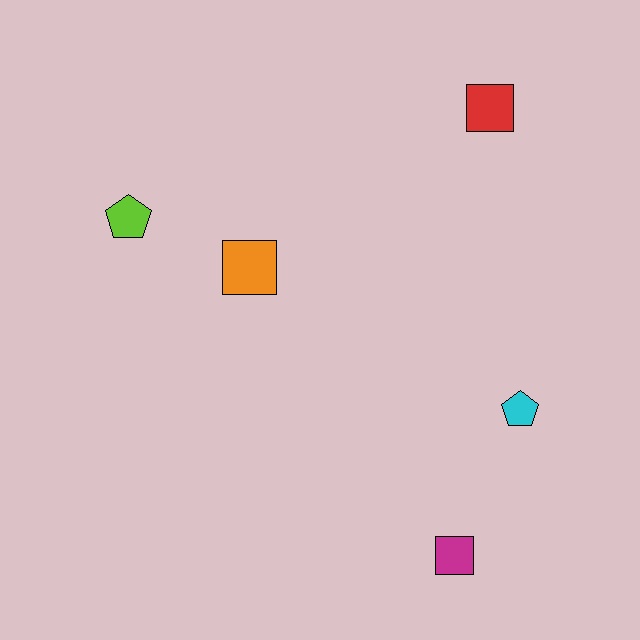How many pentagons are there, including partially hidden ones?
There are 2 pentagons.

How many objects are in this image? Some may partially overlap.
There are 5 objects.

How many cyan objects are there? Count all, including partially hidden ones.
There is 1 cyan object.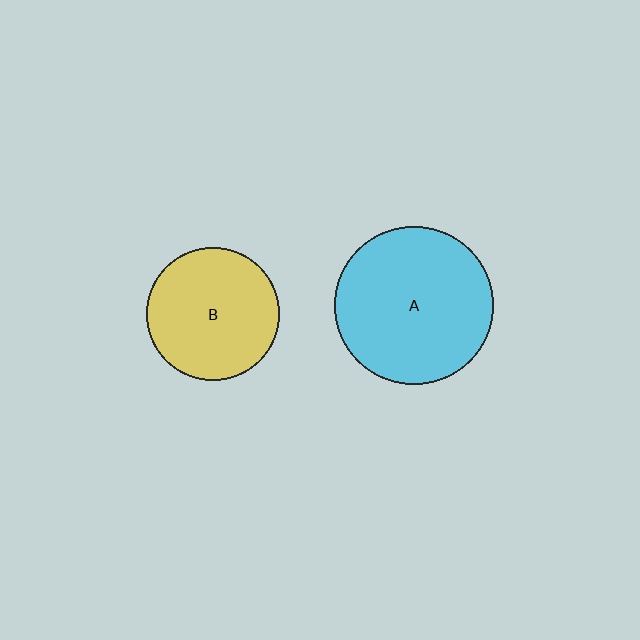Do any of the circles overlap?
No, none of the circles overlap.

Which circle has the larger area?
Circle A (cyan).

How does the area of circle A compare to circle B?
Approximately 1.4 times.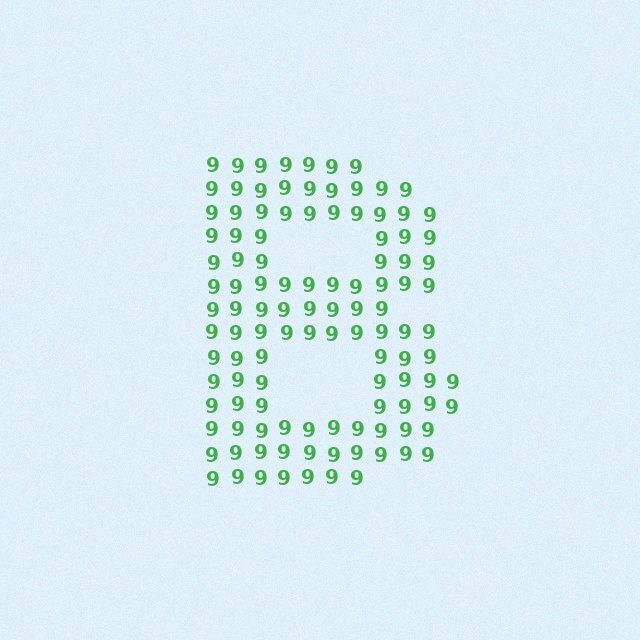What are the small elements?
The small elements are digit 9's.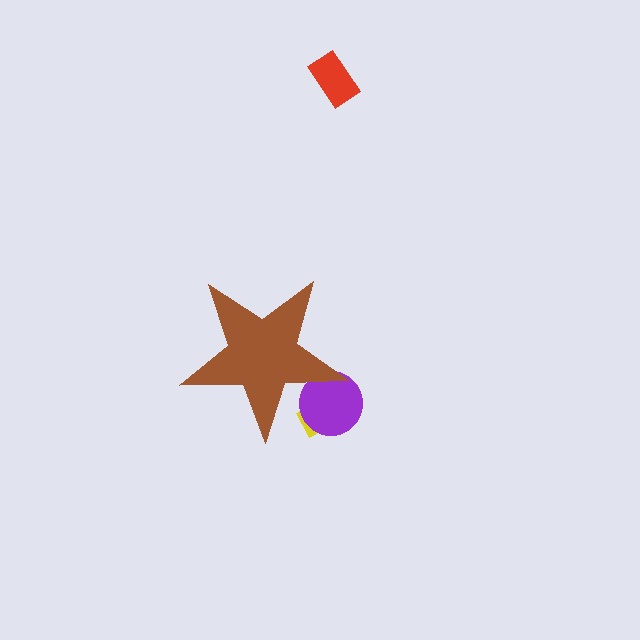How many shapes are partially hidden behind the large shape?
2 shapes are partially hidden.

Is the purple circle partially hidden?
Yes, the purple circle is partially hidden behind the brown star.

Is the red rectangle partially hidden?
No, the red rectangle is fully visible.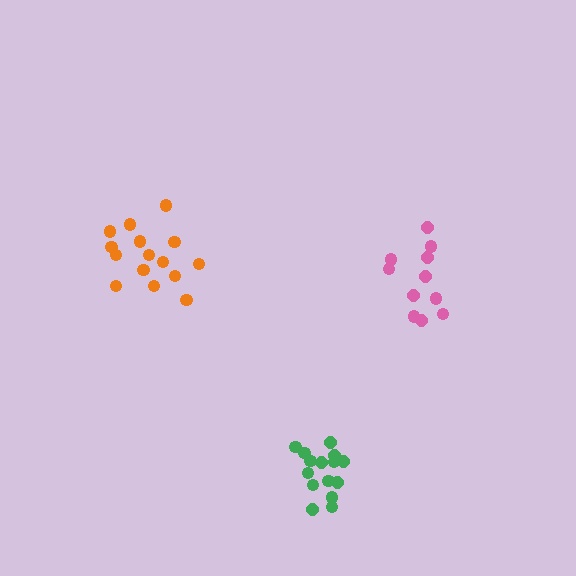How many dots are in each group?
Group 1: 15 dots, Group 2: 11 dots, Group 3: 15 dots (41 total).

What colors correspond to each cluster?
The clusters are colored: orange, pink, green.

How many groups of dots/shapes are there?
There are 3 groups.